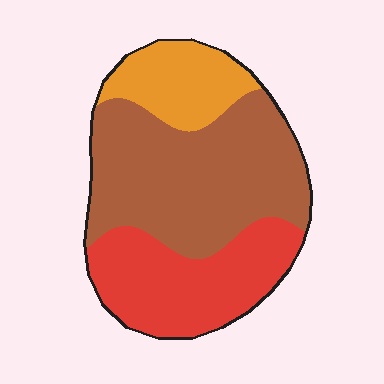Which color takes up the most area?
Brown, at roughly 50%.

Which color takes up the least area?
Orange, at roughly 20%.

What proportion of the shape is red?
Red covers around 30% of the shape.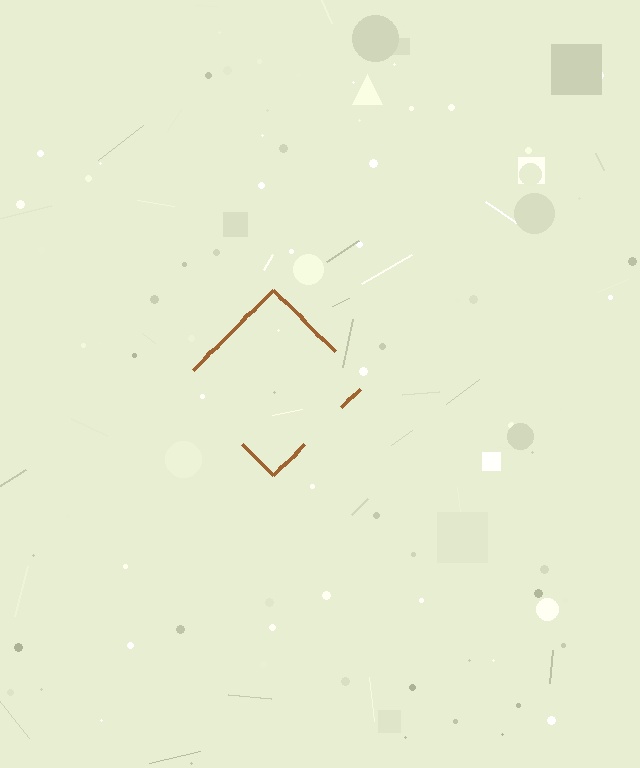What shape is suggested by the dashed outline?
The dashed outline suggests a diamond.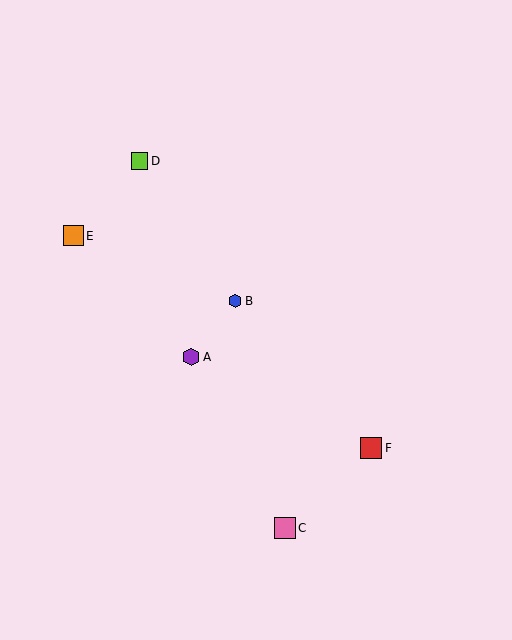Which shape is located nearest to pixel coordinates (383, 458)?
The red square (labeled F) at (371, 448) is nearest to that location.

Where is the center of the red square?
The center of the red square is at (371, 448).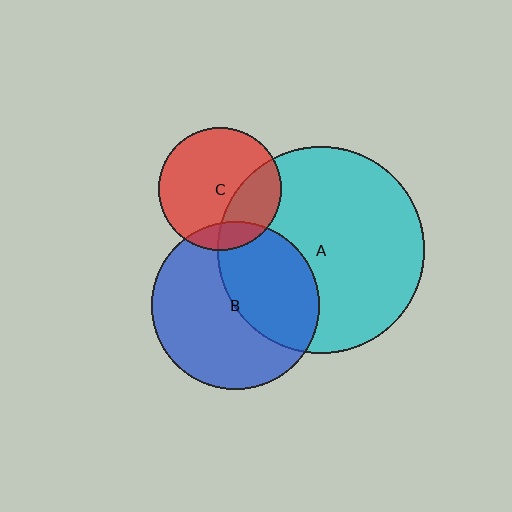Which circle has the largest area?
Circle A (cyan).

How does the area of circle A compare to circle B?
Approximately 1.5 times.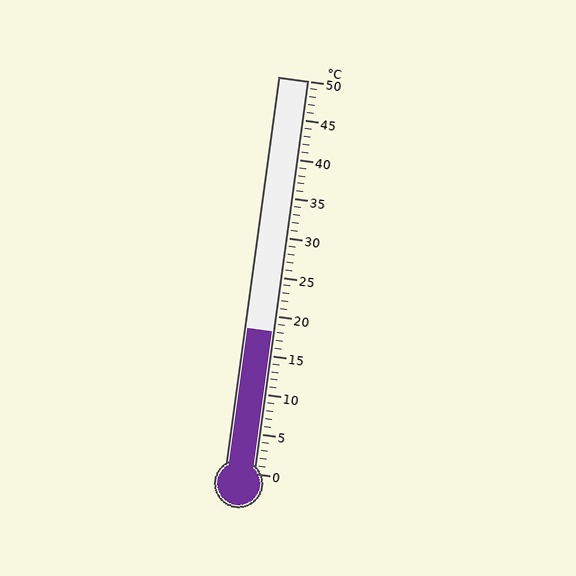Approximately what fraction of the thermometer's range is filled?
The thermometer is filled to approximately 35% of its range.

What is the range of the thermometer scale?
The thermometer scale ranges from 0°C to 50°C.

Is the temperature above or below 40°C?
The temperature is below 40°C.